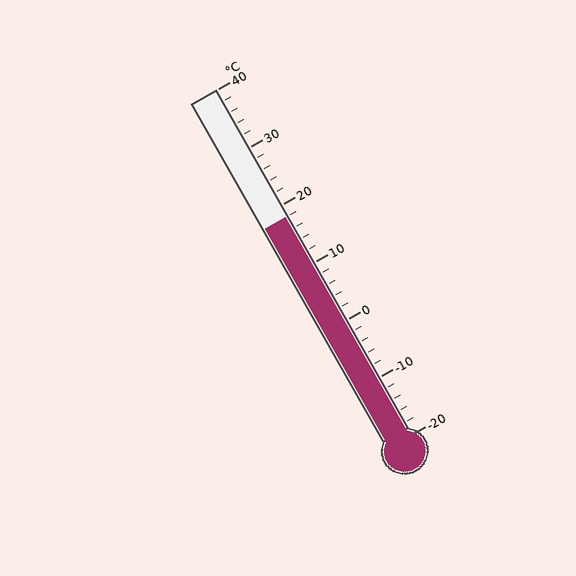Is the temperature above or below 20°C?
The temperature is below 20°C.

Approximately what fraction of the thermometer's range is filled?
The thermometer is filled to approximately 65% of its range.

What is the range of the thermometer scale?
The thermometer scale ranges from -20°C to 40°C.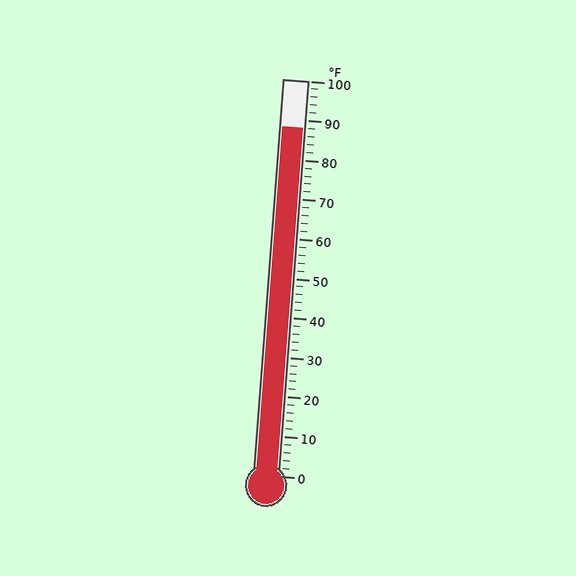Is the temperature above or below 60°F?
The temperature is above 60°F.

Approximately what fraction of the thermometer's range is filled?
The thermometer is filled to approximately 90% of its range.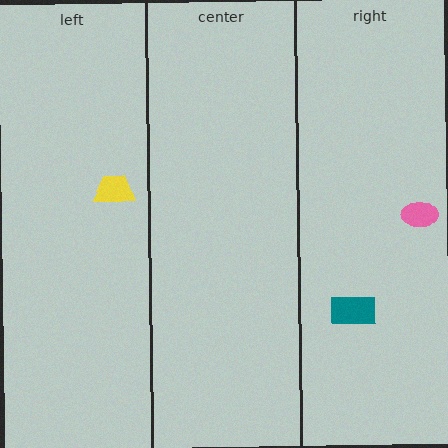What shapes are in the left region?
The yellow trapezoid.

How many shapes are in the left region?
1.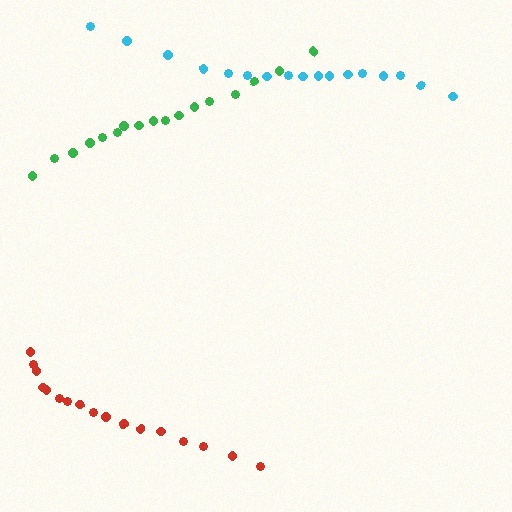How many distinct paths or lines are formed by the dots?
There are 3 distinct paths.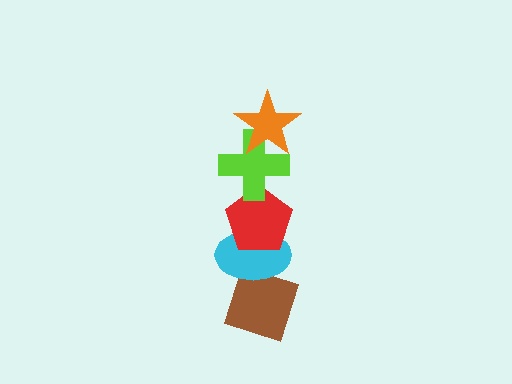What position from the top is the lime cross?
The lime cross is 2nd from the top.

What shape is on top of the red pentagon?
The lime cross is on top of the red pentagon.